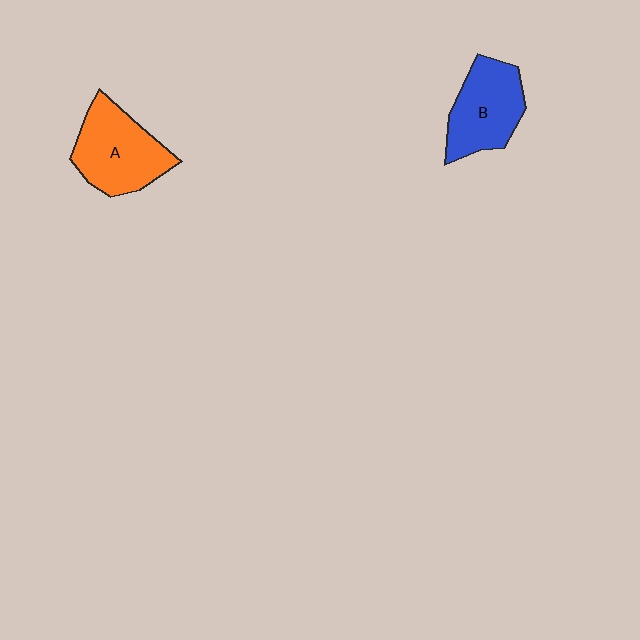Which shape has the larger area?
Shape A (orange).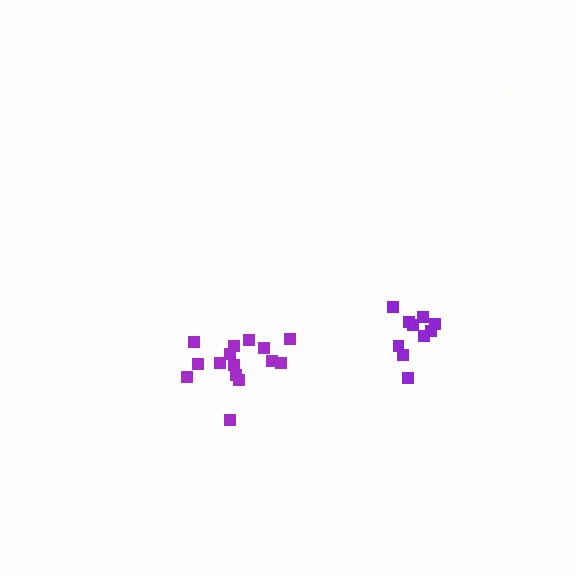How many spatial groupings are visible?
There are 2 spatial groupings.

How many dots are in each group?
Group 1: 10 dots, Group 2: 15 dots (25 total).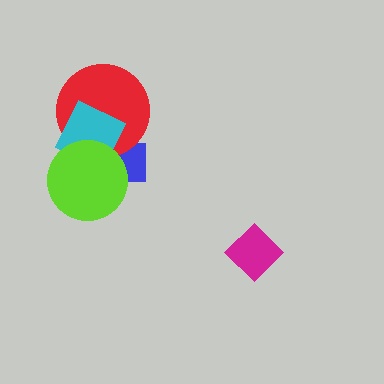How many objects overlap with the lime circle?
3 objects overlap with the lime circle.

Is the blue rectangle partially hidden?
Yes, it is partially covered by another shape.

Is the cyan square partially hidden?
Yes, it is partially covered by another shape.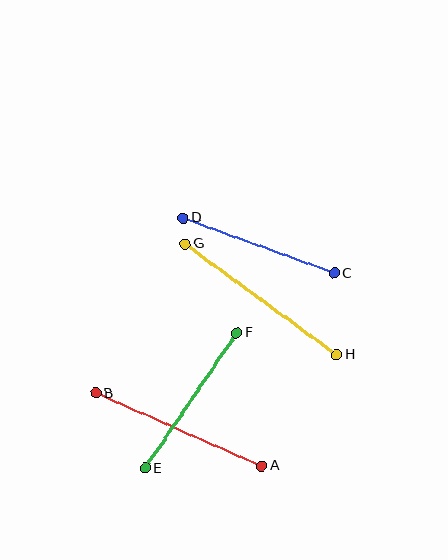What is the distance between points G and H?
The distance is approximately 188 pixels.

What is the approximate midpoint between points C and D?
The midpoint is at approximately (259, 246) pixels.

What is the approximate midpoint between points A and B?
The midpoint is at approximately (179, 430) pixels.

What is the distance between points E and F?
The distance is approximately 164 pixels.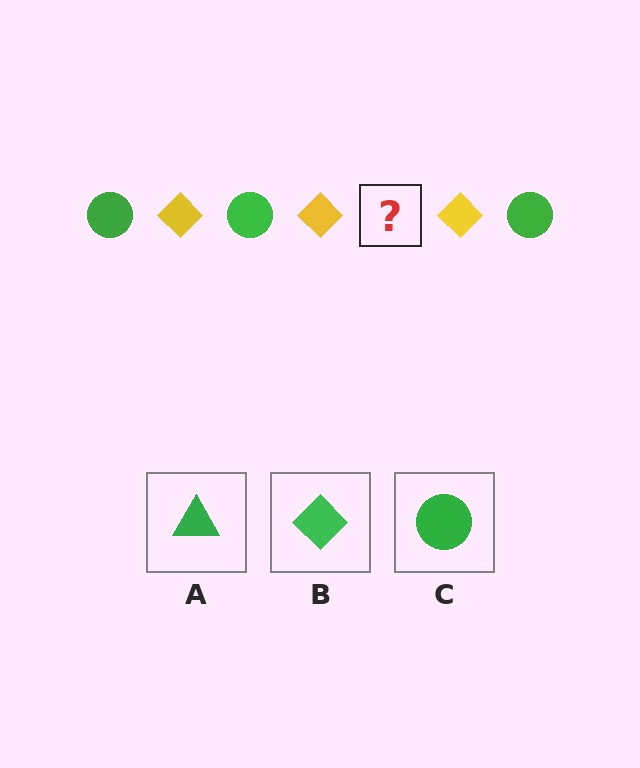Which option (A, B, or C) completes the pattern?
C.